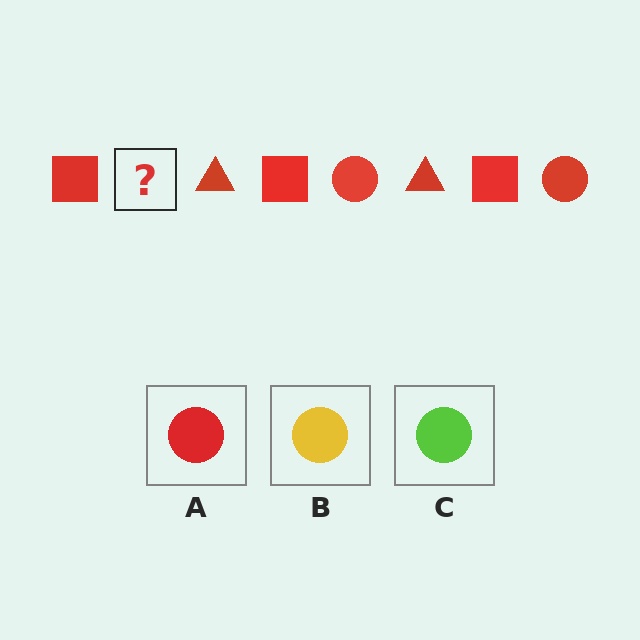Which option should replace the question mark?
Option A.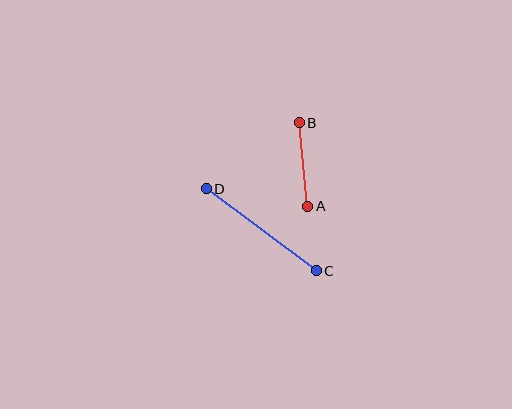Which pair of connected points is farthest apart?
Points C and D are farthest apart.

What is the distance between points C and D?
The distance is approximately 137 pixels.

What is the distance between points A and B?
The distance is approximately 84 pixels.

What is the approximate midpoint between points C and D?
The midpoint is at approximately (261, 230) pixels.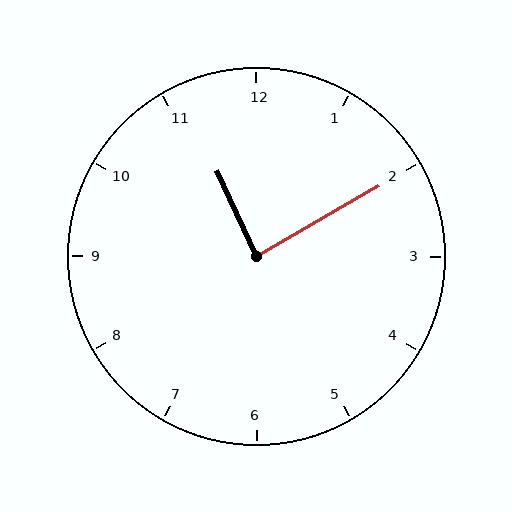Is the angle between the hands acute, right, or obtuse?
It is right.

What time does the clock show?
11:10.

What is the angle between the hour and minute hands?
Approximately 85 degrees.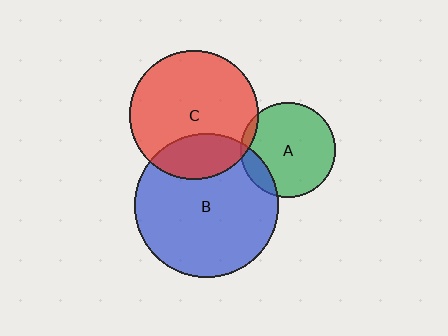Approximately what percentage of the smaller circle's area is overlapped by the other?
Approximately 15%.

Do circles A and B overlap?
Yes.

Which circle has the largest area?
Circle B (blue).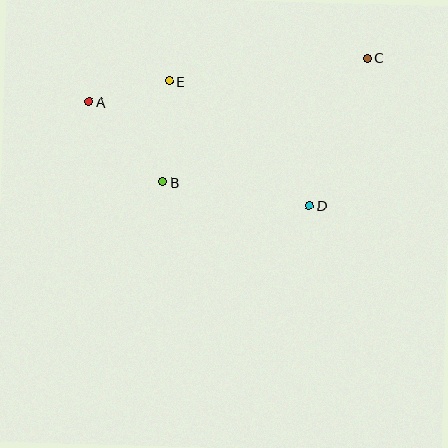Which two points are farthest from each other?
Points A and C are farthest from each other.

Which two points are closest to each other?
Points A and E are closest to each other.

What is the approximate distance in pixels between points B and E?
The distance between B and E is approximately 101 pixels.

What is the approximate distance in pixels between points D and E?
The distance between D and E is approximately 187 pixels.